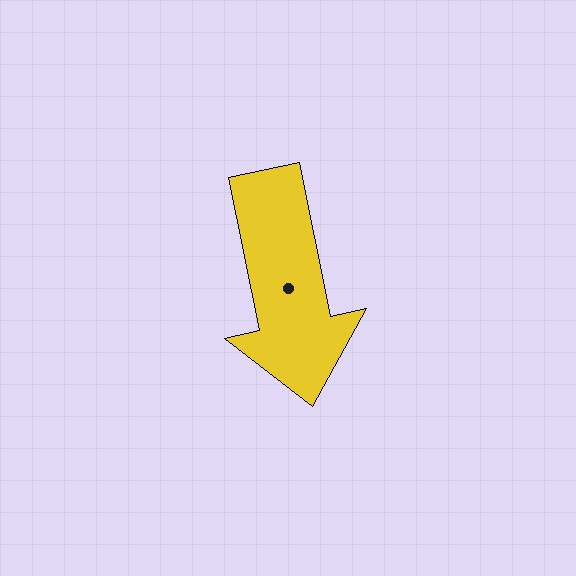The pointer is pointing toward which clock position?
Roughly 6 o'clock.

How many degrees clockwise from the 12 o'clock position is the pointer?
Approximately 168 degrees.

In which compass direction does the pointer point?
South.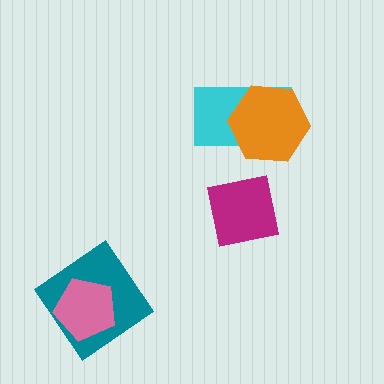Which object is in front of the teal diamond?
The pink pentagon is in front of the teal diamond.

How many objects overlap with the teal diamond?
1 object overlaps with the teal diamond.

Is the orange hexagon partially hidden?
No, no other shape covers it.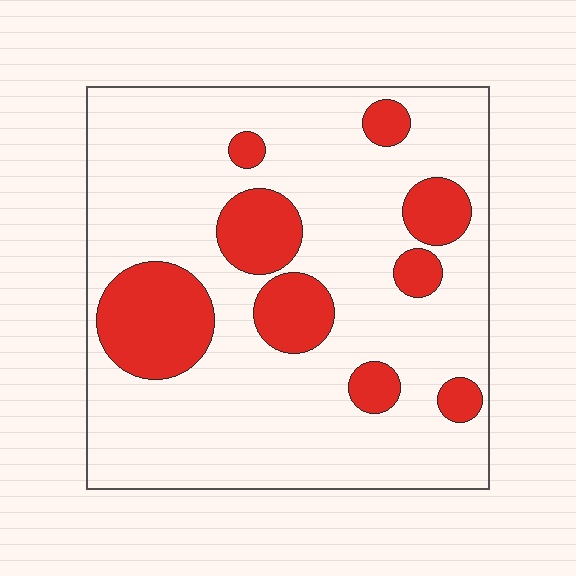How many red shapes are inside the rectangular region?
9.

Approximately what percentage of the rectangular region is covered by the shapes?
Approximately 20%.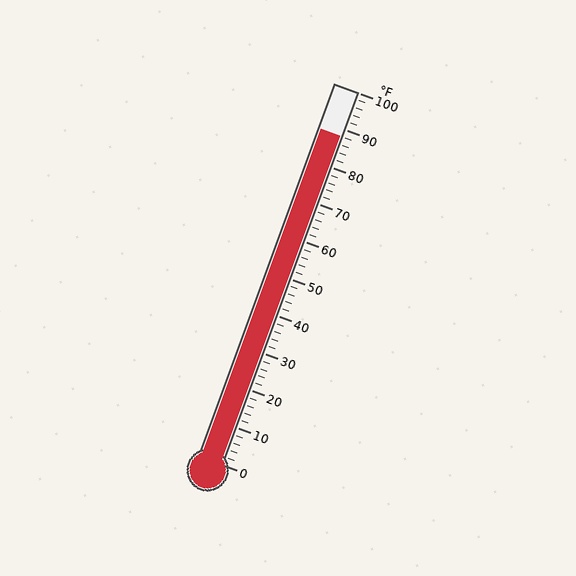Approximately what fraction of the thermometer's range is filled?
The thermometer is filled to approximately 90% of its range.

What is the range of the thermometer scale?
The thermometer scale ranges from 0°F to 100°F.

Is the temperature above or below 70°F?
The temperature is above 70°F.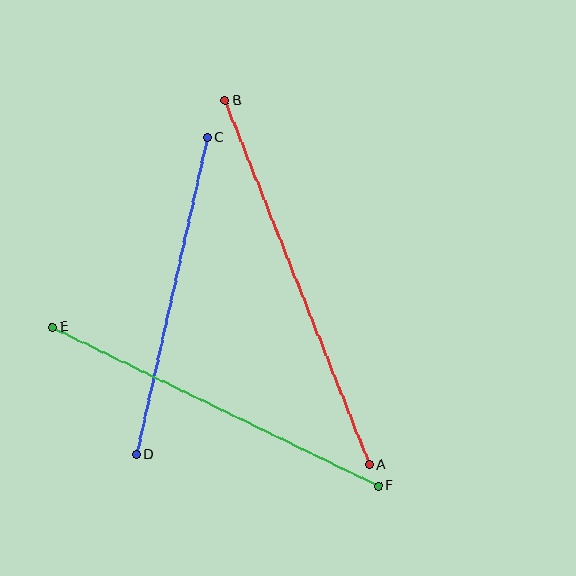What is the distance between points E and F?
The distance is approximately 363 pixels.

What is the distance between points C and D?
The distance is approximately 325 pixels.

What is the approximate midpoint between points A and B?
The midpoint is at approximately (297, 283) pixels.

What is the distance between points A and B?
The distance is approximately 392 pixels.